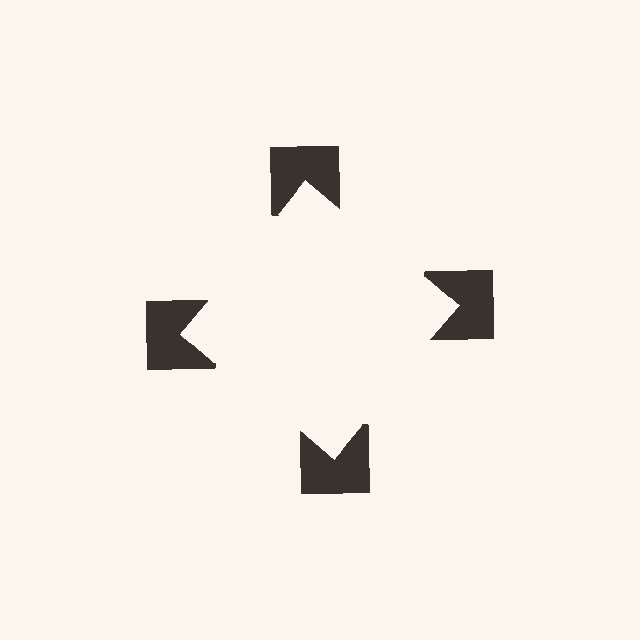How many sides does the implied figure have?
4 sides.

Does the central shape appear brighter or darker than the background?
It typically appears slightly brighter than the background, even though no actual brightness change is drawn.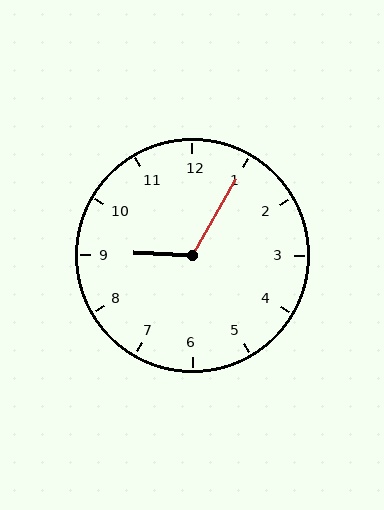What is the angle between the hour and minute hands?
Approximately 118 degrees.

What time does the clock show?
9:05.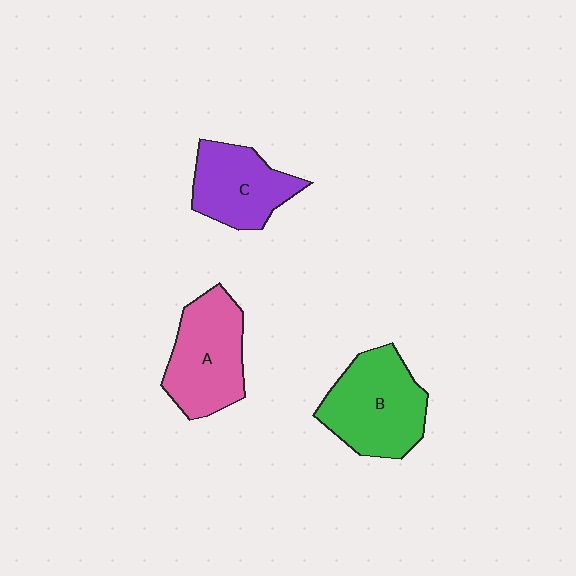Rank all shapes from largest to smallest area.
From largest to smallest: B (green), A (pink), C (purple).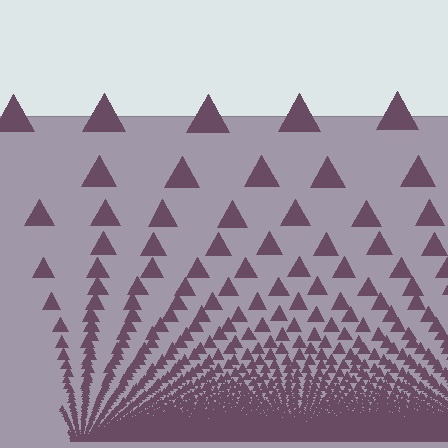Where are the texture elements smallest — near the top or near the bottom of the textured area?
Near the bottom.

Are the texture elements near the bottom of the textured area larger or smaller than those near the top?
Smaller. The gradient is inverted — elements near the bottom are smaller and denser.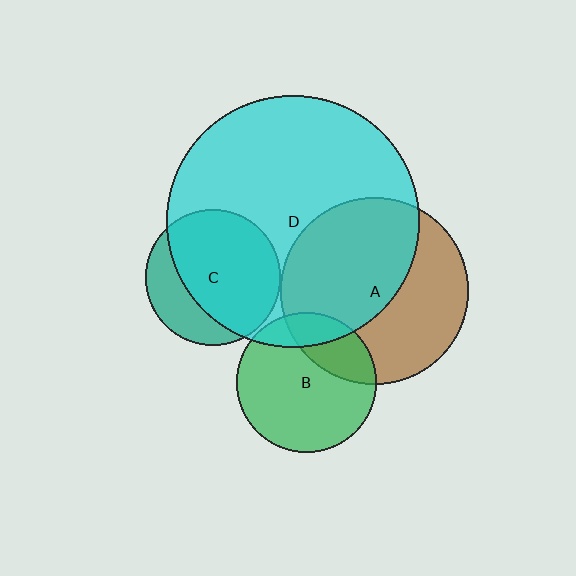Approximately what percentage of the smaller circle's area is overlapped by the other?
Approximately 70%.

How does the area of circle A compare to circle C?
Approximately 1.9 times.